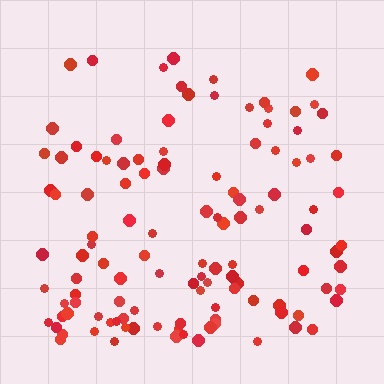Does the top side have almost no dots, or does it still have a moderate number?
Still a moderate number, just noticeably fewer than the bottom.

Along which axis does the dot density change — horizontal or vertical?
Vertical.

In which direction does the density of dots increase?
From top to bottom, with the bottom side densest.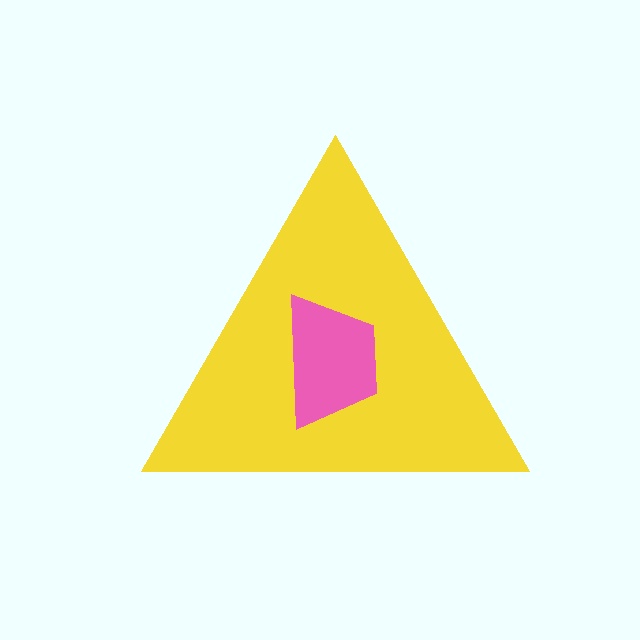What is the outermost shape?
The yellow triangle.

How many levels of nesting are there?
2.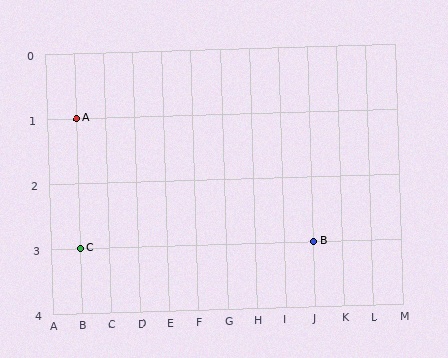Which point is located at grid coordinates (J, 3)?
Point B is at (J, 3).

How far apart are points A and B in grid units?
Points A and B are 8 columns and 2 rows apart (about 8.2 grid units diagonally).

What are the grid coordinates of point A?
Point A is at grid coordinates (B, 1).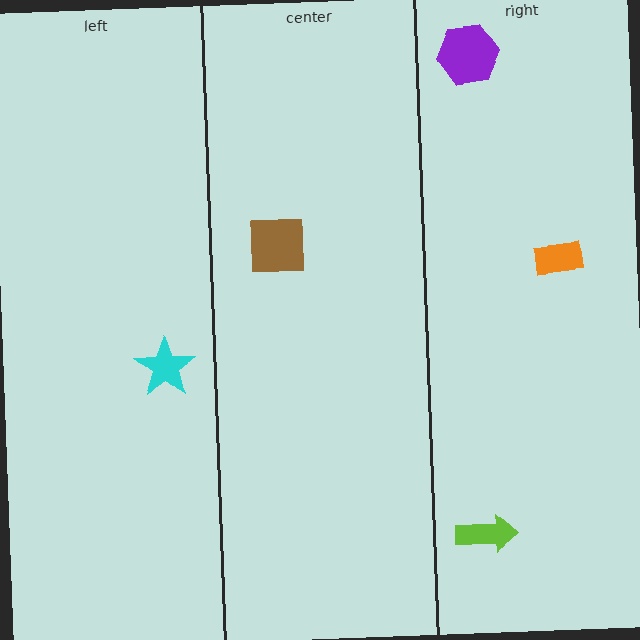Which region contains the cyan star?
The left region.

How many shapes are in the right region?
3.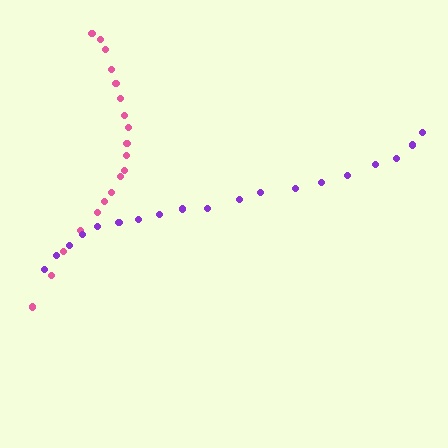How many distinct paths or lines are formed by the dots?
There are 2 distinct paths.